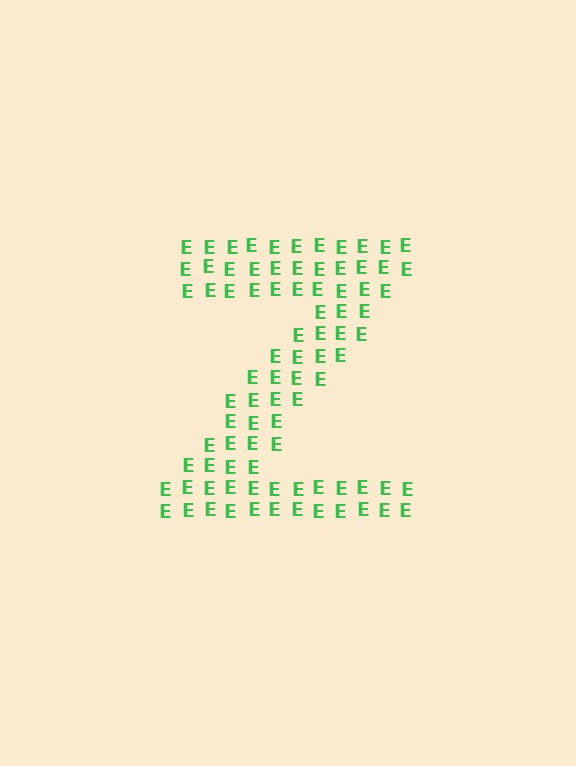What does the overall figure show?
The overall figure shows the letter Z.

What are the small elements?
The small elements are letter E's.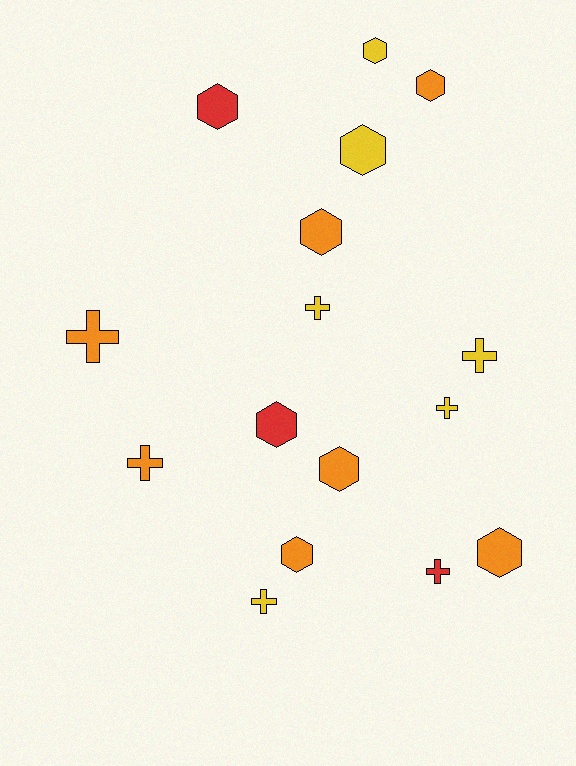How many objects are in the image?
There are 16 objects.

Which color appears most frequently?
Orange, with 7 objects.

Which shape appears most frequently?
Hexagon, with 9 objects.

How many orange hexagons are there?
There are 5 orange hexagons.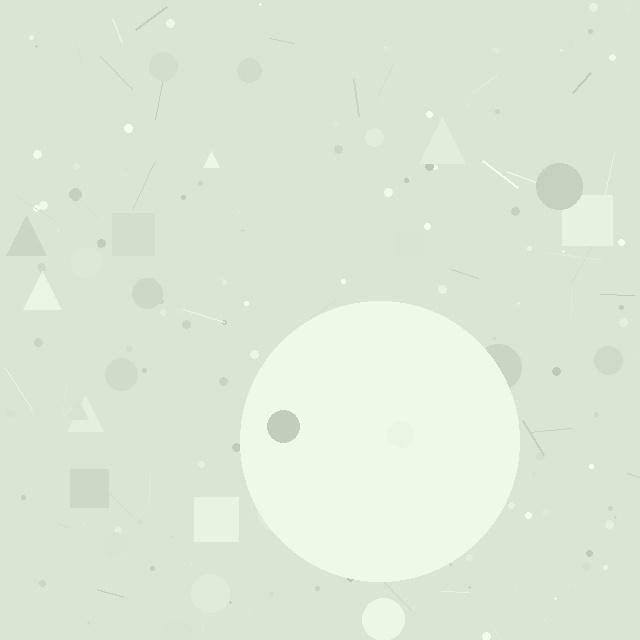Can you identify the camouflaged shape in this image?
The camouflaged shape is a circle.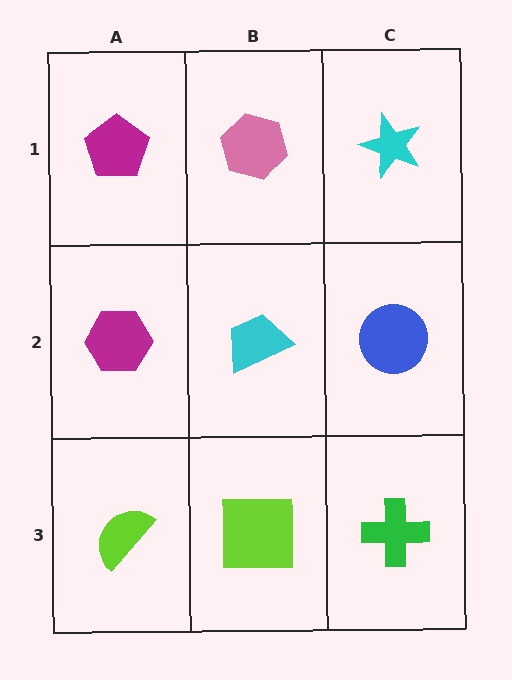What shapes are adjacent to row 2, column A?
A magenta pentagon (row 1, column A), a lime semicircle (row 3, column A), a cyan trapezoid (row 2, column B).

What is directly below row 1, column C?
A blue circle.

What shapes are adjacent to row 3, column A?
A magenta hexagon (row 2, column A), a lime square (row 3, column B).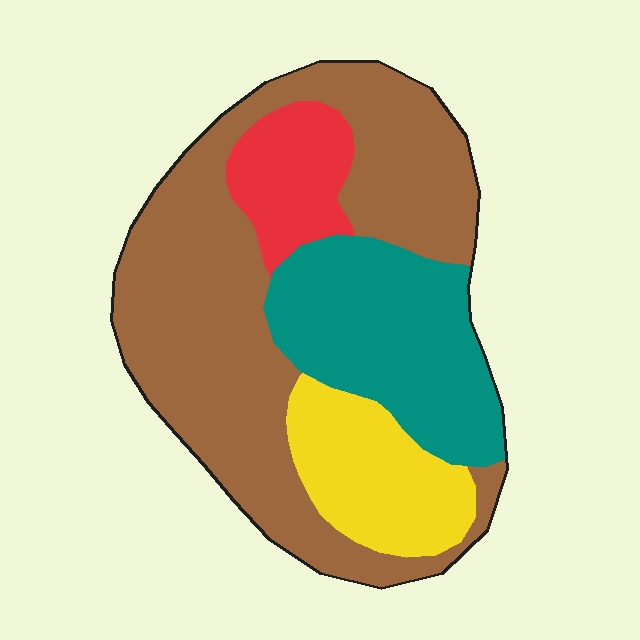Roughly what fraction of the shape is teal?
Teal covers 23% of the shape.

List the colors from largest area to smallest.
From largest to smallest: brown, teal, yellow, red.